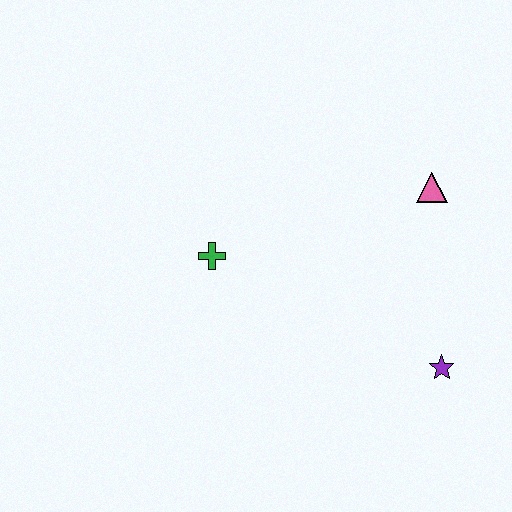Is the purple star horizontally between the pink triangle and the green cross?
No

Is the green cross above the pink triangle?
No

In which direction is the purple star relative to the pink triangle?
The purple star is below the pink triangle.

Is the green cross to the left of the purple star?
Yes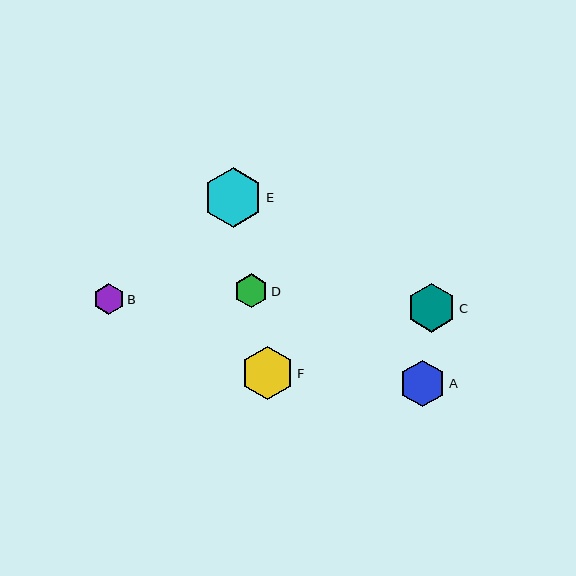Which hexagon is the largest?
Hexagon E is the largest with a size of approximately 60 pixels.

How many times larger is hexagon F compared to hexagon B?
Hexagon F is approximately 1.7 times the size of hexagon B.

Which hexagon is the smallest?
Hexagon B is the smallest with a size of approximately 31 pixels.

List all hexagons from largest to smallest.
From largest to smallest: E, F, C, A, D, B.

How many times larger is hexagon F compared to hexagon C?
Hexagon F is approximately 1.1 times the size of hexagon C.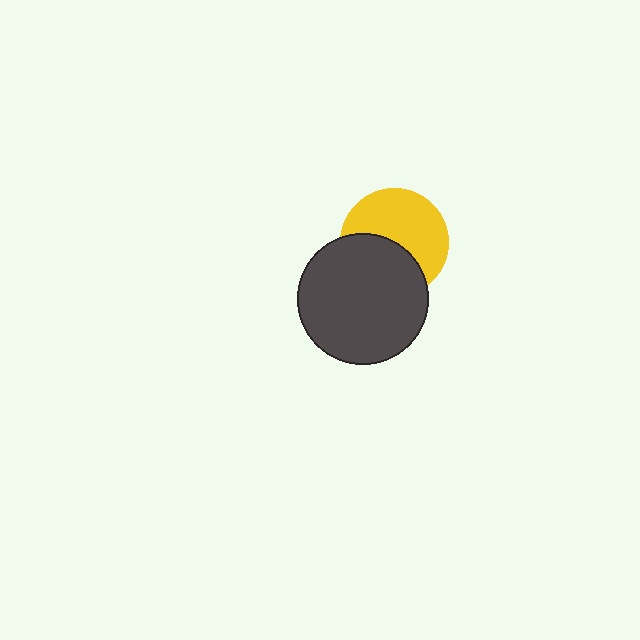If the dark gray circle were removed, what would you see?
You would see the complete yellow circle.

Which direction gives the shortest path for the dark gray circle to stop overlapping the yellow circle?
Moving down gives the shortest separation.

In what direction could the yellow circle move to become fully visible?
The yellow circle could move up. That would shift it out from behind the dark gray circle entirely.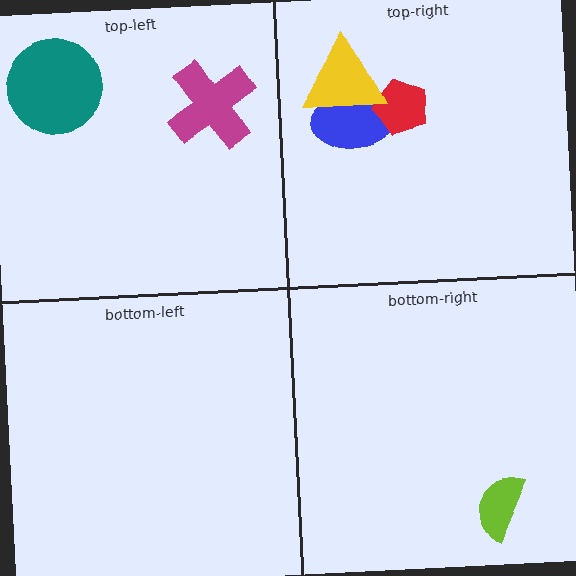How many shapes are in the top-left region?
2.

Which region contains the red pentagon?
The top-right region.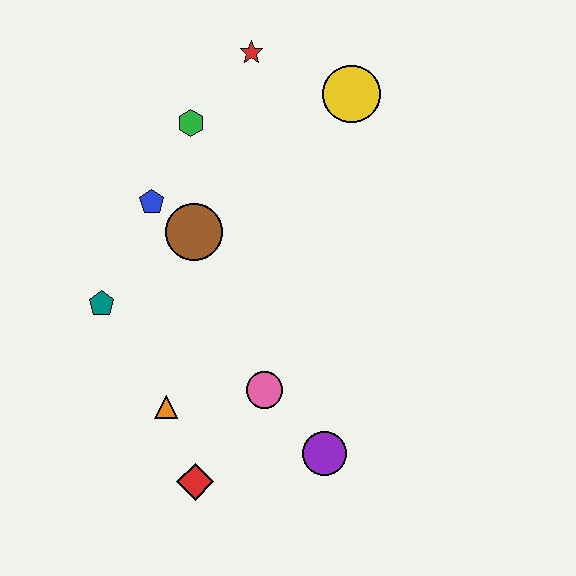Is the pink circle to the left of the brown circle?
No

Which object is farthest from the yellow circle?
The red diamond is farthest from the yellow circle.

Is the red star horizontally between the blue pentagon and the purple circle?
Yes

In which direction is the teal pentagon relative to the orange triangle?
The teal pentagon is above the orange triangle.